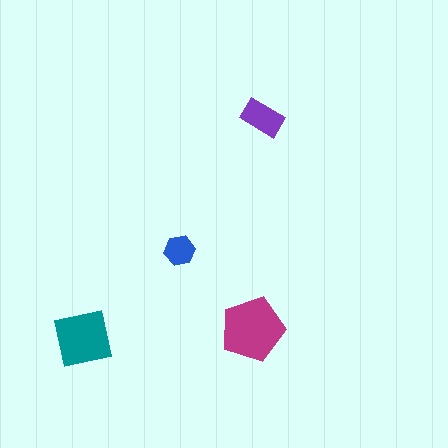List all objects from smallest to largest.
The blue hexagon, the purple rectangle, the teal square, the magenta pentagon.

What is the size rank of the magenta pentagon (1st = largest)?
1st.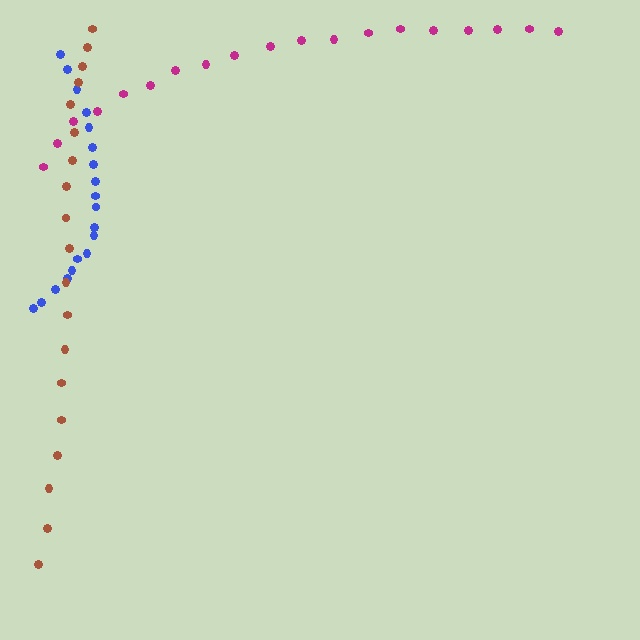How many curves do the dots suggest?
There are 3 distinct paths.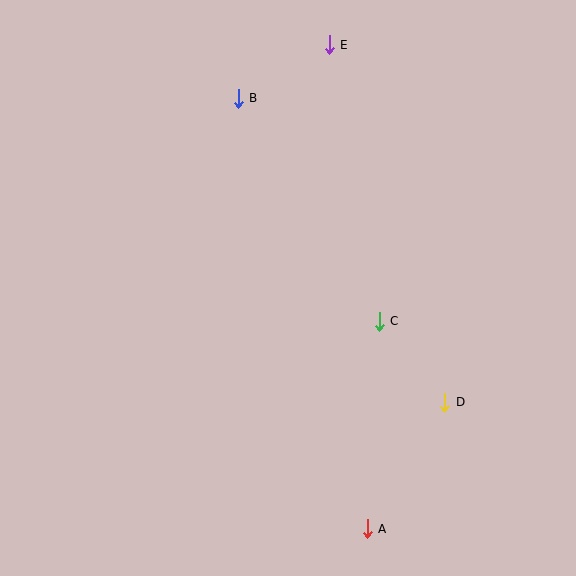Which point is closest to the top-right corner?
Point E is closest to the top-right corner.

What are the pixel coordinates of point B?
Point B is at (238, 98).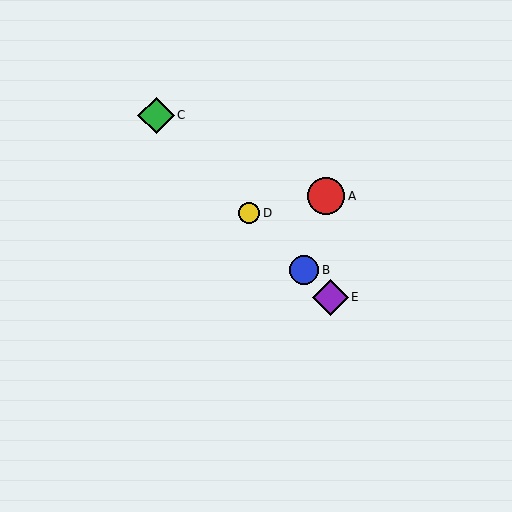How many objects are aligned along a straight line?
4 objects (B, C, D, E) are aligned along a straight line.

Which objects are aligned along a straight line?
Objects B, C, D, E are aligned along a straight line.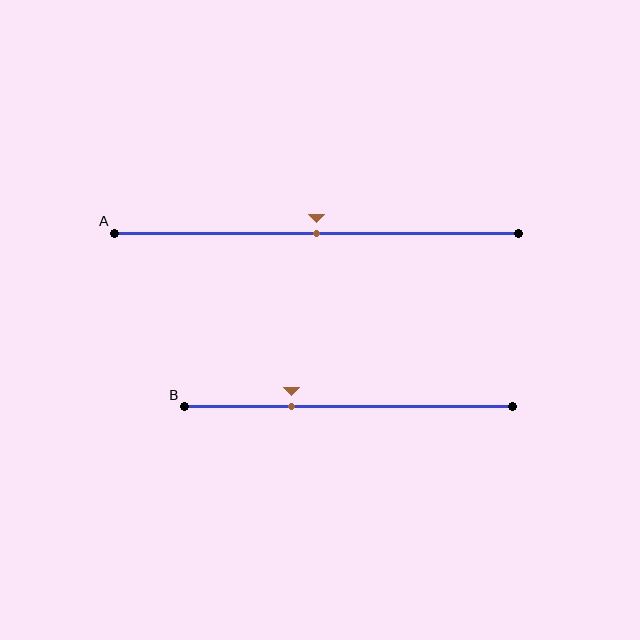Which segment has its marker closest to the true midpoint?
Segment A has its marker closest to the true midpoint.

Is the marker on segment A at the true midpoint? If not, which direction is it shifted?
Yes, the marker on segment A is at the true midpoint.